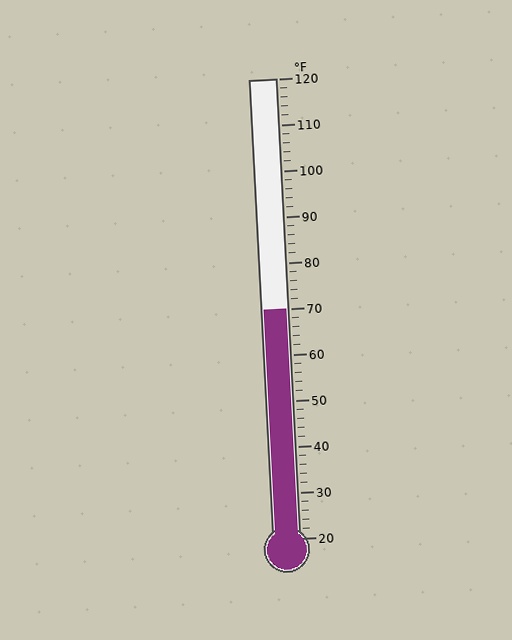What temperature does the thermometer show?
The thermometer shows approximately 70°F.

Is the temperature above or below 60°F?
The temperature is above 60°F.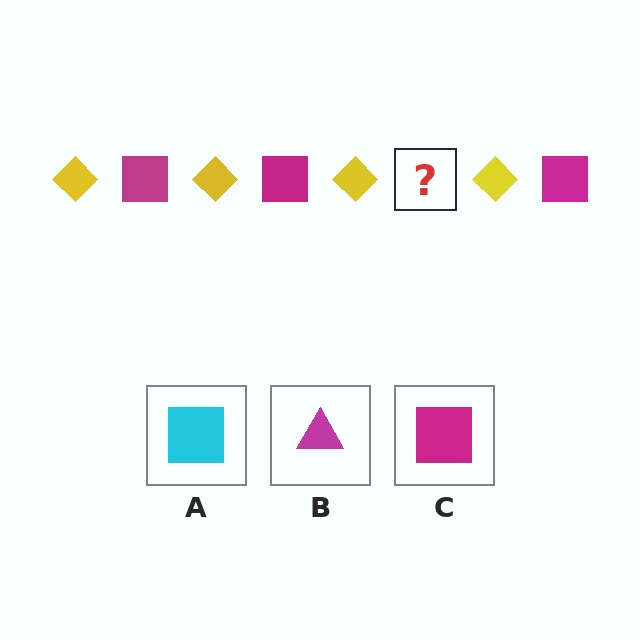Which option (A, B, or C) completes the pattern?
C.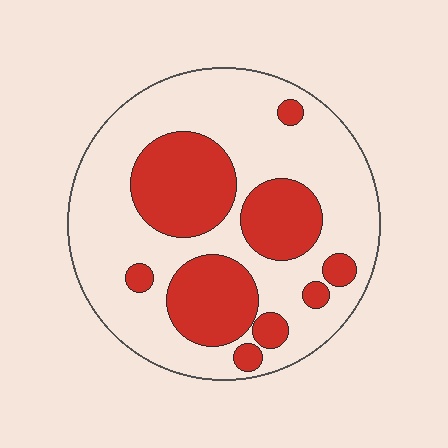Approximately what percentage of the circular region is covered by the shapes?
Approximately 35%.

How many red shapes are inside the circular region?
9.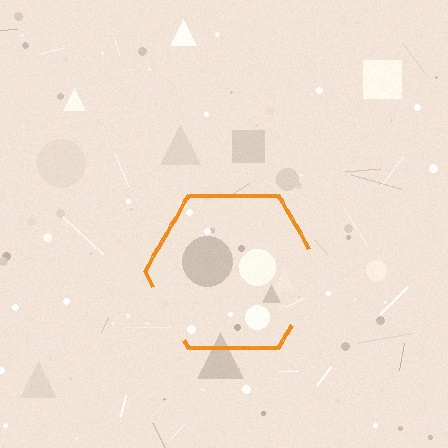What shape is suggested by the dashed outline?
The dashed outline suggests a hexagon.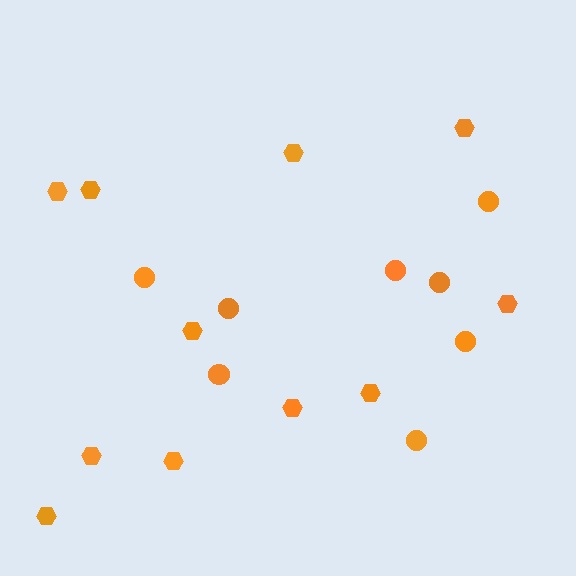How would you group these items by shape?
There are 2 groups: one group of circles (8) and one group of hexagons (11).